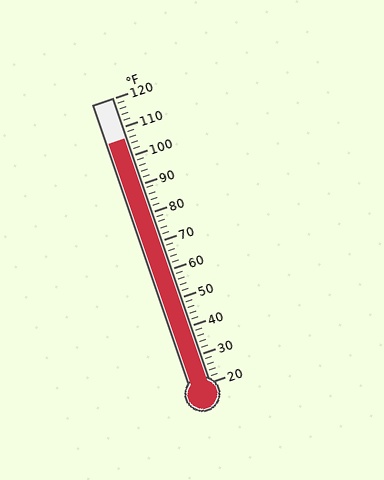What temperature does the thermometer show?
The thermometer shows approximately 106°F.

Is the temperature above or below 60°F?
The temperature is above 60°F.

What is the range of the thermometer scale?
The thermometer scale ranges from 20°F to 120°F.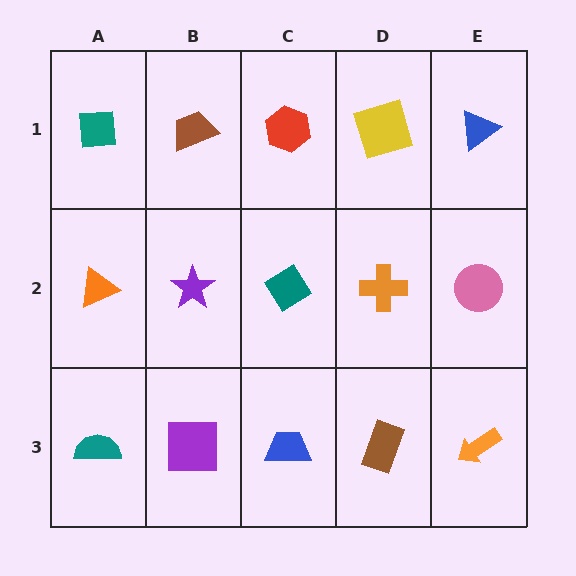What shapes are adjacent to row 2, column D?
A yellow square (row 1, column D), a brown rectangle (row 3, column D), a teal diamond (row 2, column C), a pink circle (row 2, column E).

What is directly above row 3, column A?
An orange triangle.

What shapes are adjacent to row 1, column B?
A purple star (row 2, column B), a teal square (row 1, column A), a red hexagon (row 1, column C).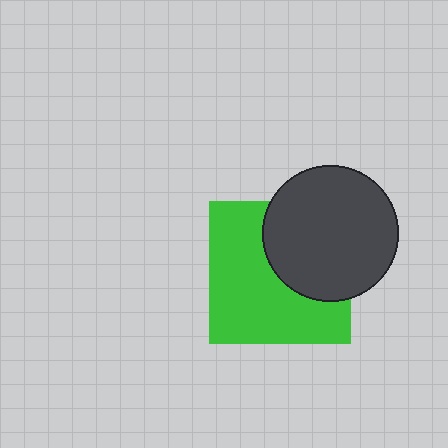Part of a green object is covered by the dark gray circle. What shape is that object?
It is a square.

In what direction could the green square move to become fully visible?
The green square could move toward the lower-left. That would shift it out from behind the dark gray circle entirely.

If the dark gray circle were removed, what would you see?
You would see the complete green square.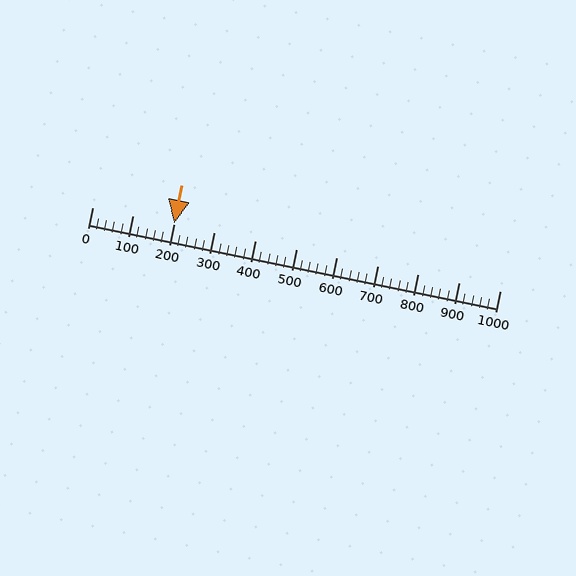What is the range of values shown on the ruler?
The ruler shows values from 0 to 1000.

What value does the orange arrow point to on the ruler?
The orange arrow points to approximately 200.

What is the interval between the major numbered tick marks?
The major tick marks are spaced 100 units apart.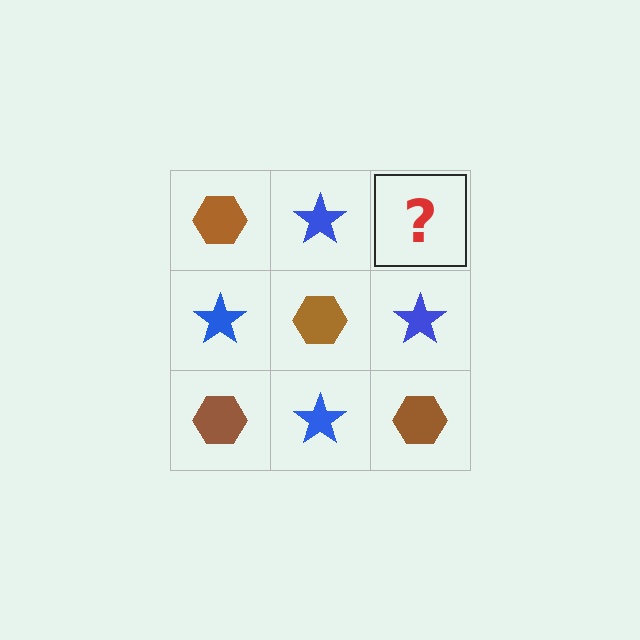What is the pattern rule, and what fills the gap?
The rule is that it alternates brown hexagon and blue star in a checkerboard pattern. The gap should be filled with a brown hexagon.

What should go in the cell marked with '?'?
The missing cell should contain a brown hexagon.